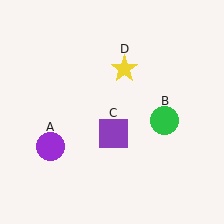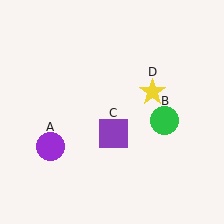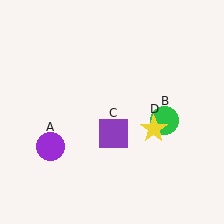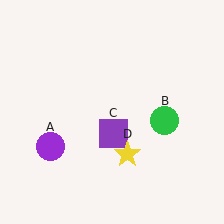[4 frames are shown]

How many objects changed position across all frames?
1 object changed position: yellow star (object D).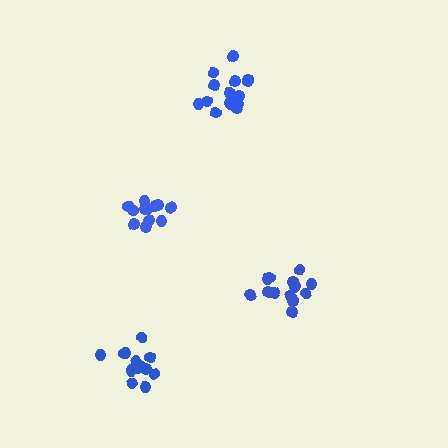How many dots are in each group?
Group 1: 17 dots, Group 2: 12 dots, Group 3: 14 dots, Group 4: 13 dots (56 total).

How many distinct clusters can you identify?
There are 4 distinct clusters.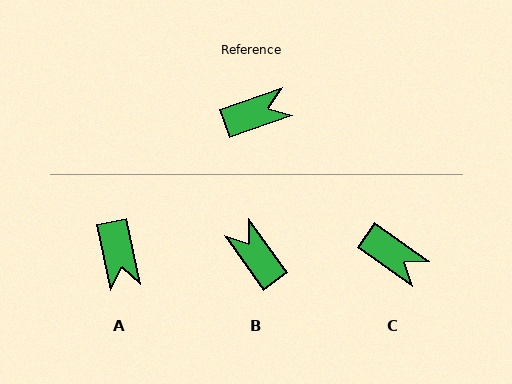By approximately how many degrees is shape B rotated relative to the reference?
Approximately 106 degrees counter-clockwise.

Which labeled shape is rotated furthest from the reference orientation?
B, about 106 degrees away.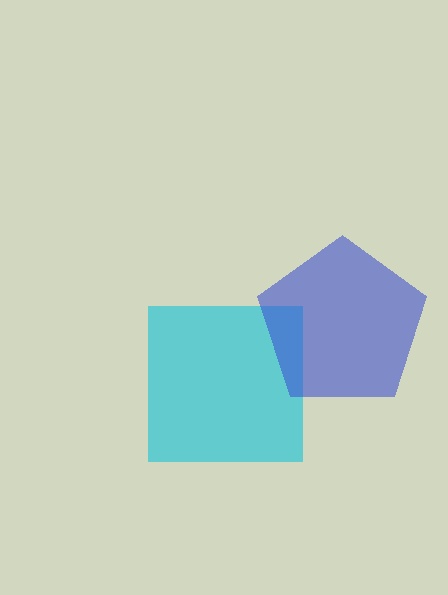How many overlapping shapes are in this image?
There are 2 overlapping shapes in the image.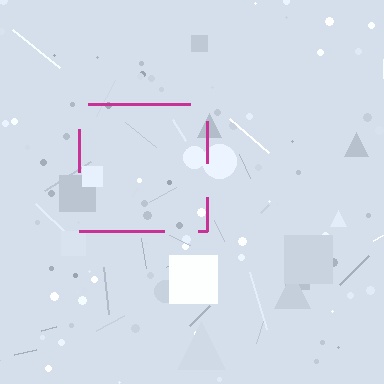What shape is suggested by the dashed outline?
The dashed outline suggests a square.